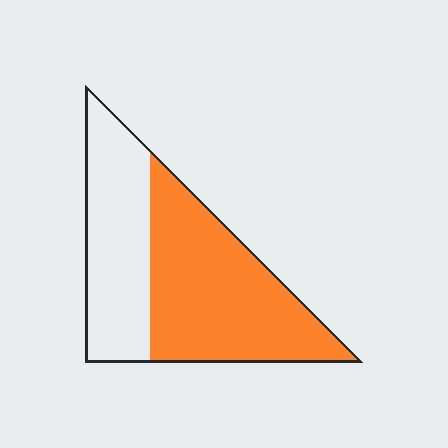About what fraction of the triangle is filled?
About three fifths (3/5).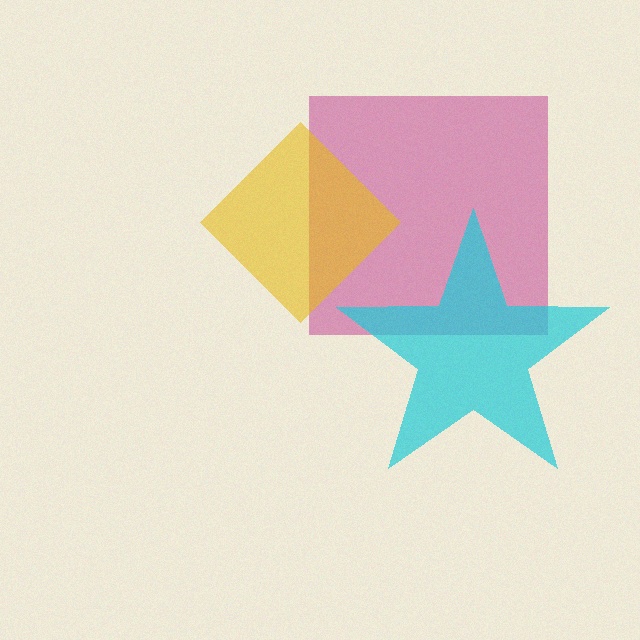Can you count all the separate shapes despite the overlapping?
Yes, there are 3 separate shapes.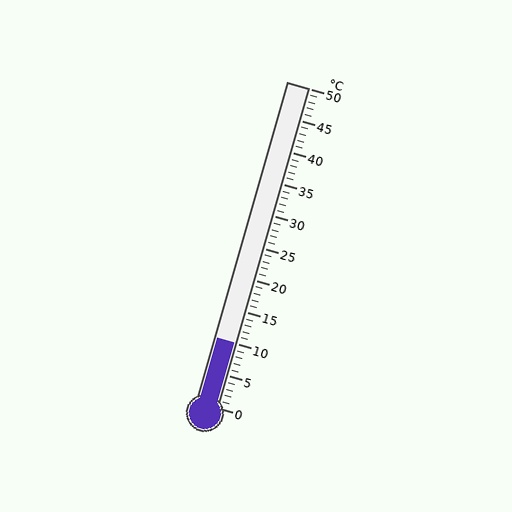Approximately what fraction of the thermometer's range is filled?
The thermometer is filled to approximately 20% of its range.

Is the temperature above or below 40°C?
The temperature is below 40°C.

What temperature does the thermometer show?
The thermometer shows approximately 10°C.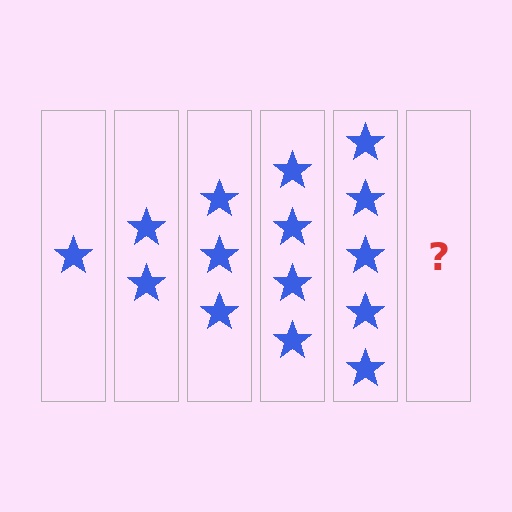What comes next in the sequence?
The next element should be 6 stars.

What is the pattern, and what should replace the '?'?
The pattern is that each step adds one more star. The '?' should be 6 stars.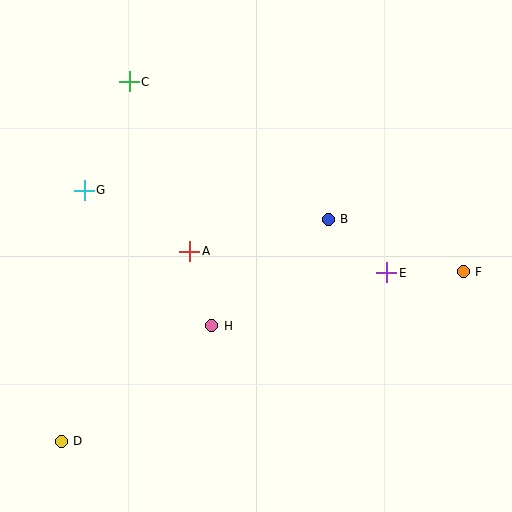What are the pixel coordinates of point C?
Point C is at (129, 82).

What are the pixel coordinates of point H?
Point H is at (212, 326).